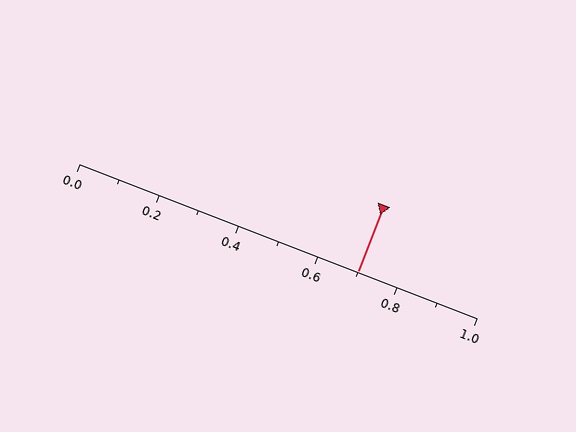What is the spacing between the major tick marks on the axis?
The major ticks are spaced 0.2 apart.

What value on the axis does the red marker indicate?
The marker indicates approximately 0.7.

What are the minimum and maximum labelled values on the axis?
The axis runs from 0.0 to 1.0.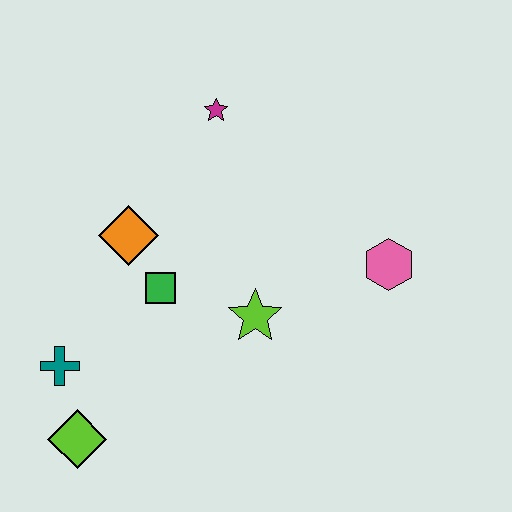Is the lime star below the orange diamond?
Yes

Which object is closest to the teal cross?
The lime diamond is closest to the teal cross.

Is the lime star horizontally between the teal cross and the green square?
No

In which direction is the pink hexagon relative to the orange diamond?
The pink hexagon is to the right of the orange diamond.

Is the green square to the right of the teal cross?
Yes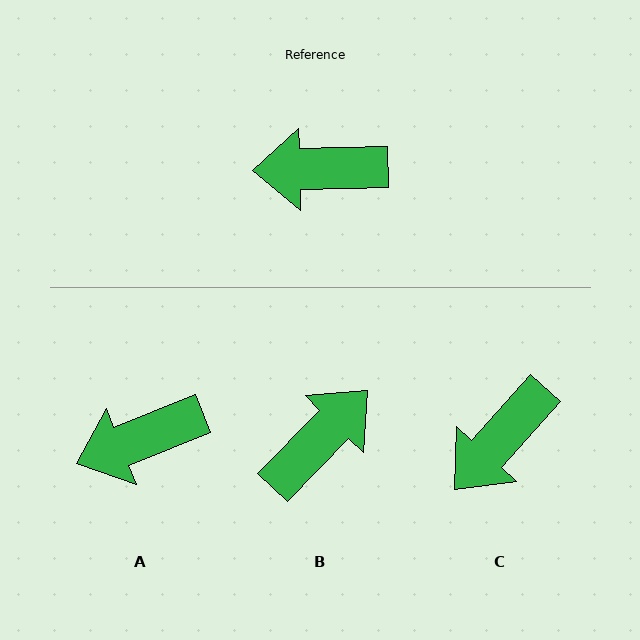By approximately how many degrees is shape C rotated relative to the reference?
Approximately 47 degrees counter-clockwise.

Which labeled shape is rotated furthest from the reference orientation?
B, about 136 degrees away.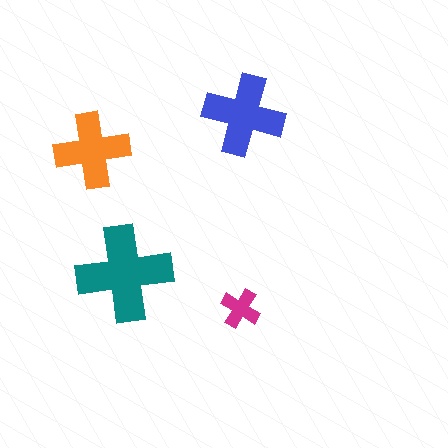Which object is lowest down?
The magenta cross is bottommost.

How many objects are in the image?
There are 4 objects in the image.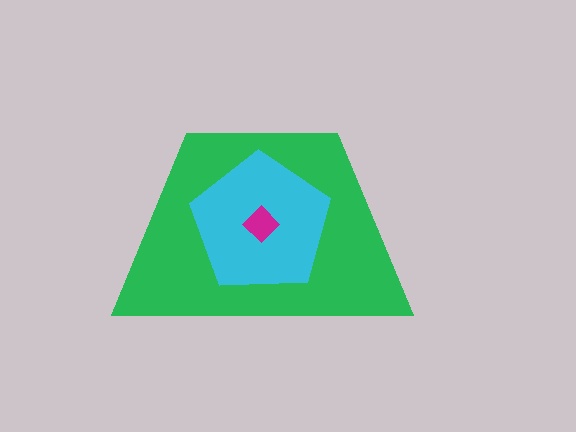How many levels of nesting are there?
3.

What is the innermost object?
The magenta diamond.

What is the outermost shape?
The green trapezoid.